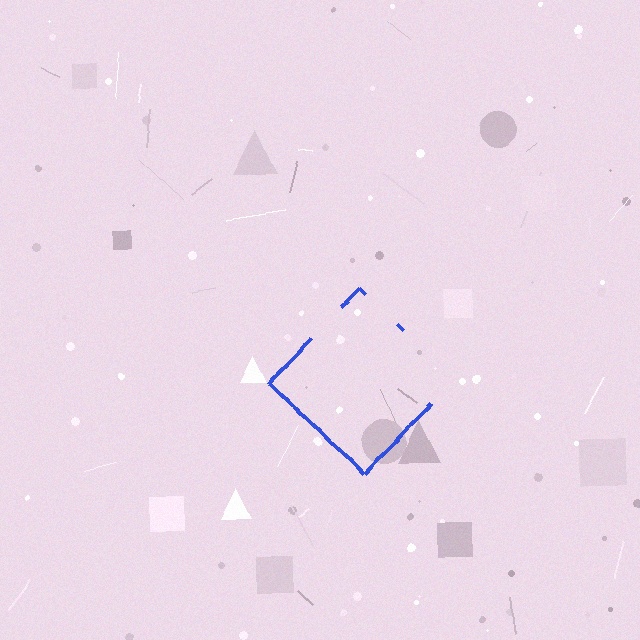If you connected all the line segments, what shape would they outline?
They would outline a diamond.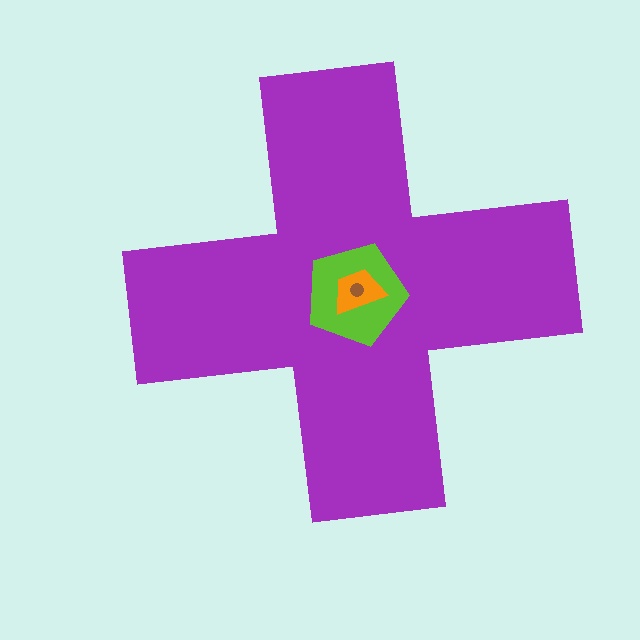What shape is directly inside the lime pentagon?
The orange trapezoid.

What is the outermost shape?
The purple cross.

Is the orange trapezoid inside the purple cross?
Yes.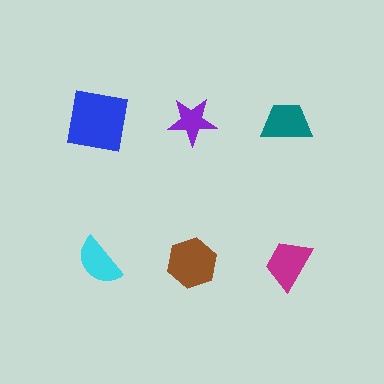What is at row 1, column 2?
A purple star.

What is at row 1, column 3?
A teal trapezoid.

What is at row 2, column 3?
A magenta trapezoid.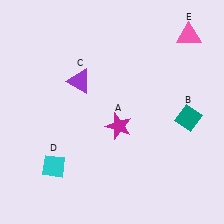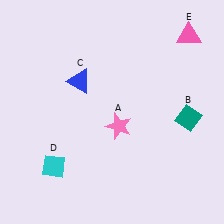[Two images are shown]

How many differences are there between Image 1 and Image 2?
There are 2 differences between the two images.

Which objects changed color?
A changed from magenta to pink. C changed from purple to blue.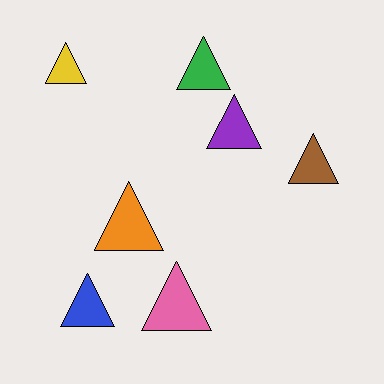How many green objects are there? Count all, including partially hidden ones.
There is 1 green object.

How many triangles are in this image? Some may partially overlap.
There are 7 triangles.